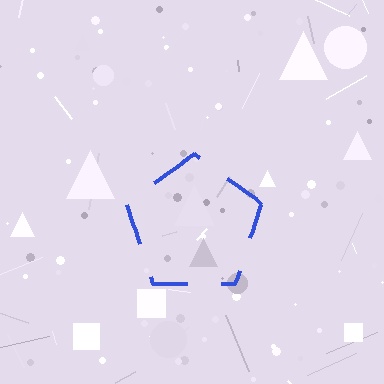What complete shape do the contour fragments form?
The contour fragments form a pentagon.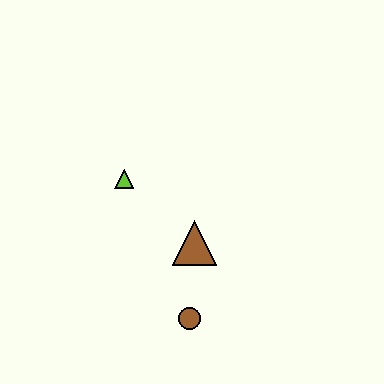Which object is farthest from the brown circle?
The lime triangle is farthest from the brown circle.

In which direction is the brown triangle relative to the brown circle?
The brown triangle is above the brown circle.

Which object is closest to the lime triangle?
The brown triangle is closest to the lime triangle.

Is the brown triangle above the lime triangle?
No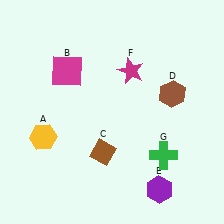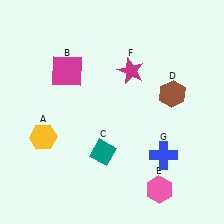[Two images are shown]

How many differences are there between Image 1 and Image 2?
There are 3 differences between the two images.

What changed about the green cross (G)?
In Image 1, G is green. In Image 2, it changed to blue.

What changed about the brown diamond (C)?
In Image 1, C is brown. In Image 2, it changed to teal.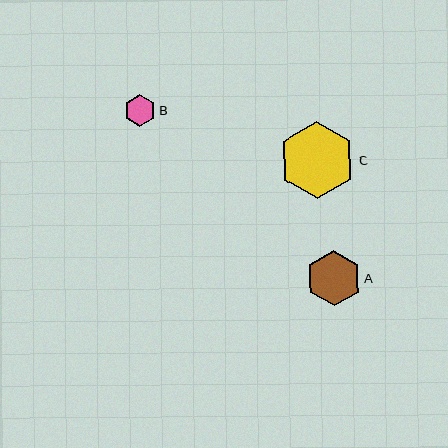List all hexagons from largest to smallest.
From largest to smallest: C, A, B.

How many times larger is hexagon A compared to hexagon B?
Hexagon A is approximately 1.7 times the size of hexagon B.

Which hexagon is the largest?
Hexagon C is the largest with a size of approximately 77 pixels.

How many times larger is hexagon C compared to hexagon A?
Hexagon C is approximately 1.4 times the size of hexagon A.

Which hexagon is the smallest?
Hexagon B is the smallest with a size of approximately 32 pixels.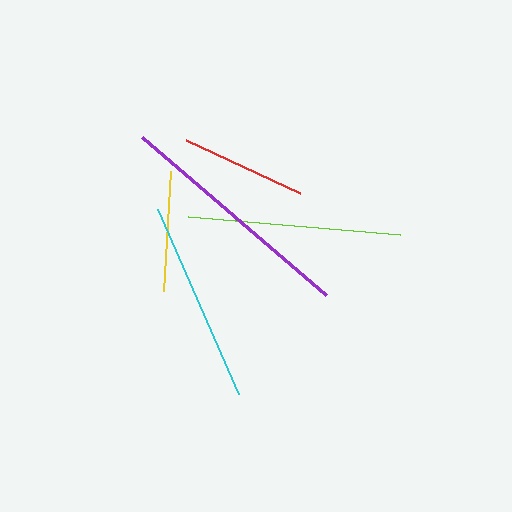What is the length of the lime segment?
The lime segment is approximately 213 pixels long.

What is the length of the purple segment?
The purple segment is approximately 243 pixels long.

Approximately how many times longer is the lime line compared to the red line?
The lime line is approximately 1.7 times the length of the red line.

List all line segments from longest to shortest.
From longest to shortest: purple, lime, cyan, red, yellow.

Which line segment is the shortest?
The yellow line is the shortest at approximately 121 pixels.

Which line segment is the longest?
The purple line is the longest at approximately 243 pixels.